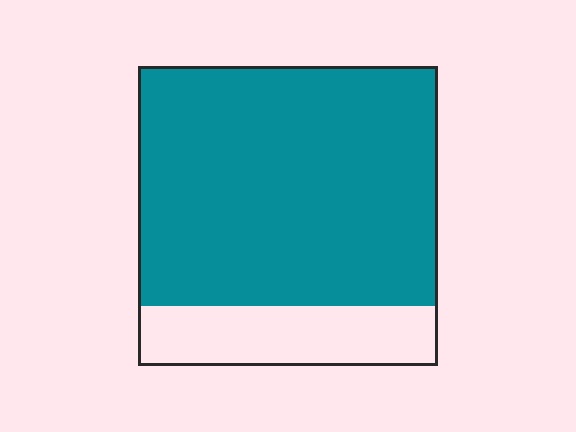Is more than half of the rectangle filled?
Yes.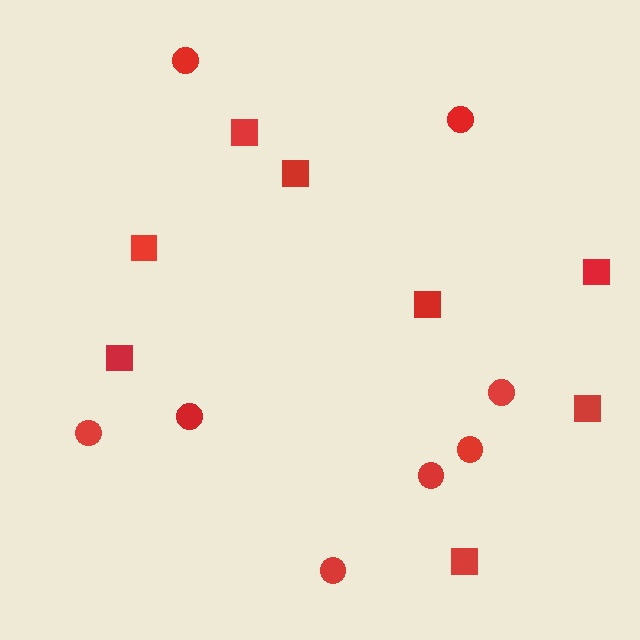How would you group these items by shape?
There are 2 groups: one group of circles (8) and one group of squares (8).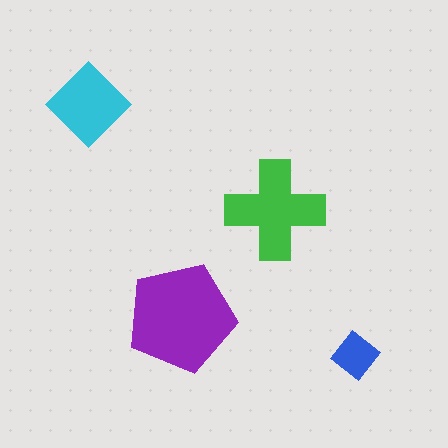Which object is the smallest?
The blue diamond.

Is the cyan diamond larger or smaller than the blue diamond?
Larger.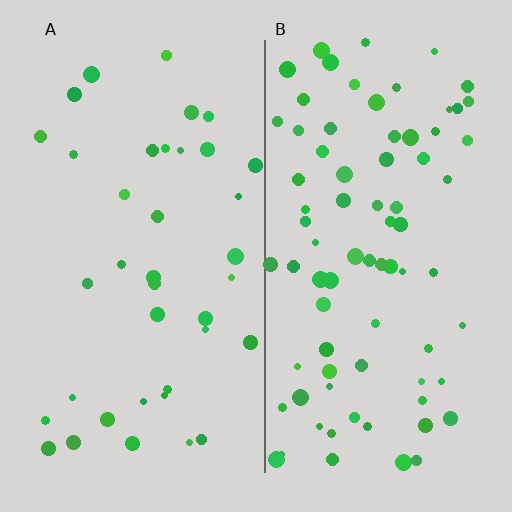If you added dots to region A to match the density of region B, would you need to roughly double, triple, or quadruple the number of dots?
Approximately double.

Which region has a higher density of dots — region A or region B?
B (the right).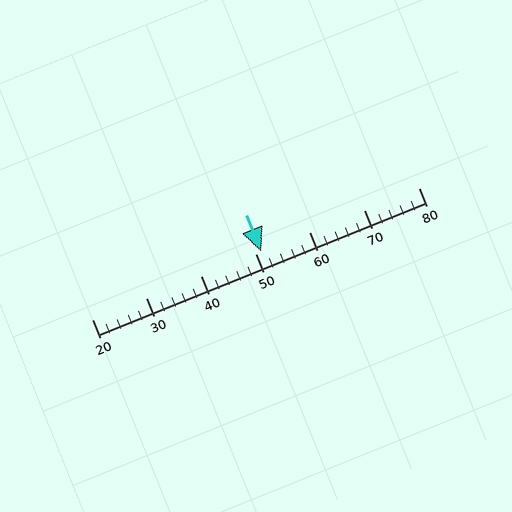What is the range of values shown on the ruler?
The ruler shows values from 20 to 80.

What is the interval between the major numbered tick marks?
The major tick marks are spaced 10 units apart.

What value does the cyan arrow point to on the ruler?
The cyan arrow points to approximately 51.